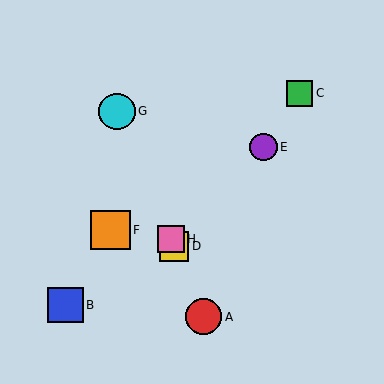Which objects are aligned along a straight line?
Objects A, D, G, H are aligned along a straight line.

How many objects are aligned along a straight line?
4 objects (A, D, G, H) are aligned along a straight line.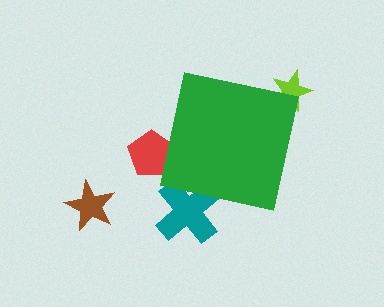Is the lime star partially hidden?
Yes, the lime star is partially hidden behind the green square.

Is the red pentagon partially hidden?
Yes, the red pentagon is partially hidden behind the green square.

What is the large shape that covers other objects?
A green square.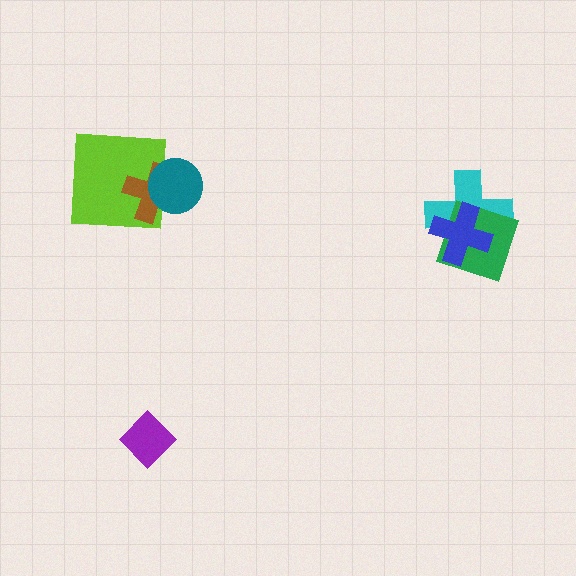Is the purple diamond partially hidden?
No, no other shape covers it.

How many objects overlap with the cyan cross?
2 objects overlap with the cyan cross.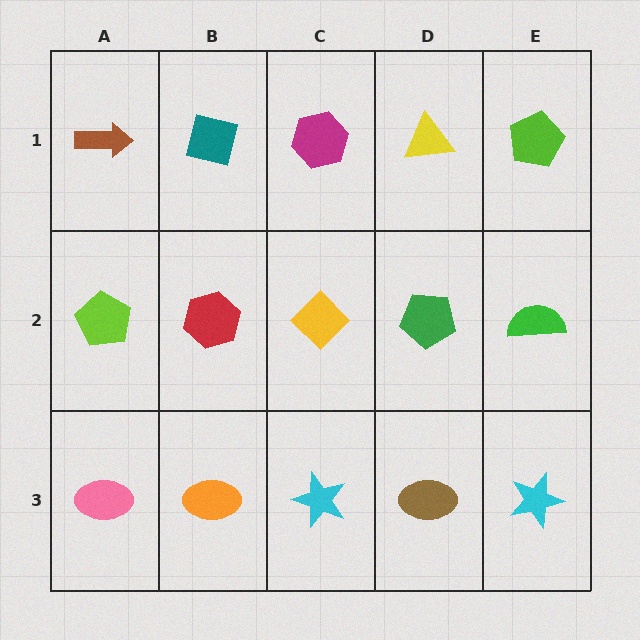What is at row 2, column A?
A lime pentagon.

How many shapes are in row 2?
5 shapes.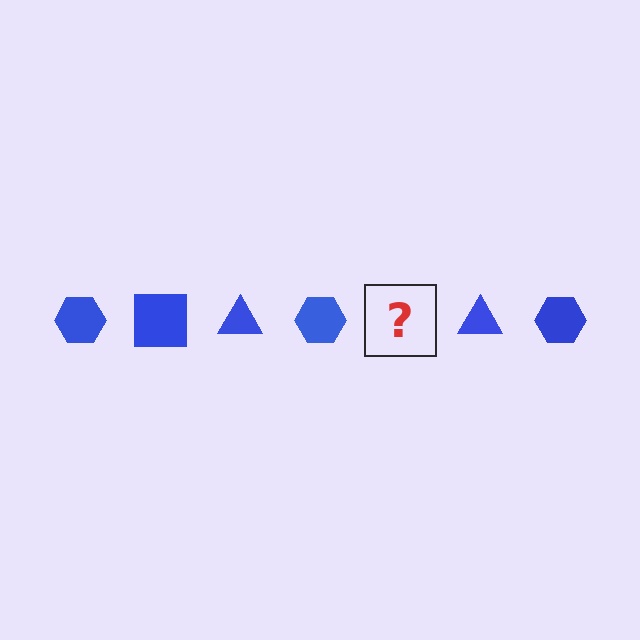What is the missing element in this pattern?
The missing element is a blue square.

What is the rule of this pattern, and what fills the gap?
The rule is that the pattern cycles through hexagon, square, triangle shapes in blue. The gap should be filled with a blue square.